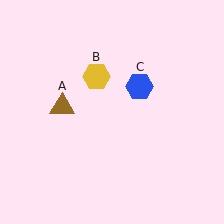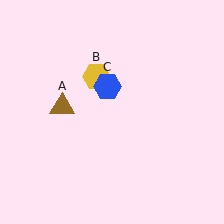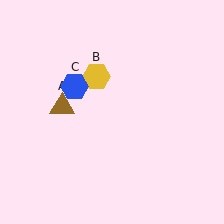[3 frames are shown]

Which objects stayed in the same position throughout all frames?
Brown triangle (object A) and yellow hexagon (object B) remained stationary.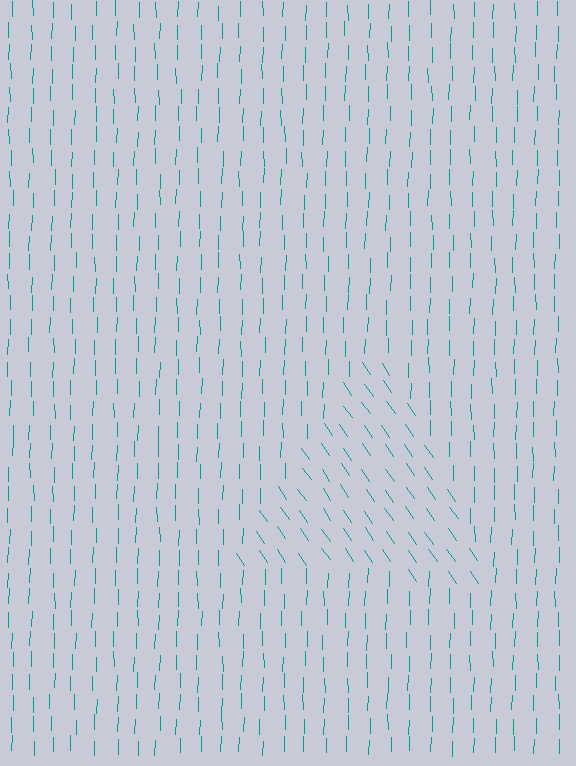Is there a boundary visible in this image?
Yes, there is a texture boundary formed by a change in line orientation.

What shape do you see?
I see a triangle.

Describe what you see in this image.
The image is filled with small teal line segments. A triangle region in the image has lines oriented differently from the surrounding lines, creating a visible texture boundary.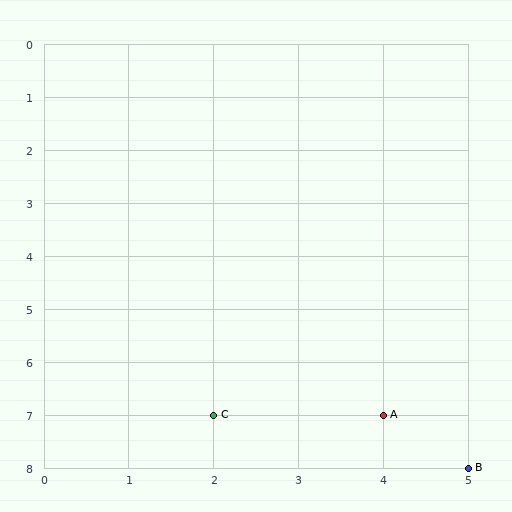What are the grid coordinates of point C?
Point C is at grid coordinates (2, 7).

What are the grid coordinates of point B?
Point B is at grid coordinates (5, 8).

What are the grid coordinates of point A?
Point A is at grid coordinates (4, 7).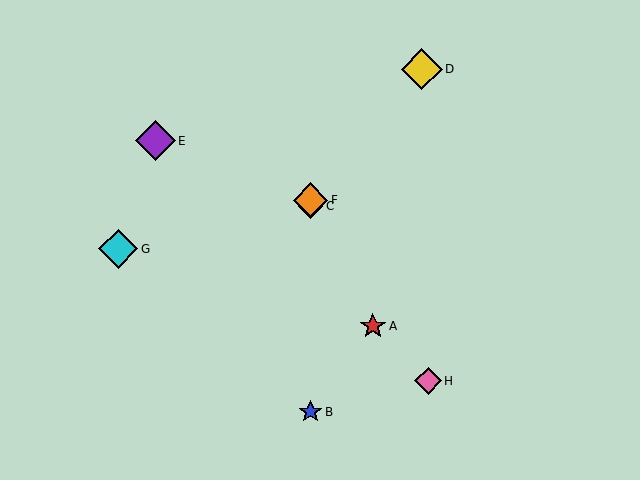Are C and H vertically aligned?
No, C is at x≈311 and H is at x≈428.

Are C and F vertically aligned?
Yes, both are at x≈311.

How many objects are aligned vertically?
3 objects (B, C, F) are aligned vertically.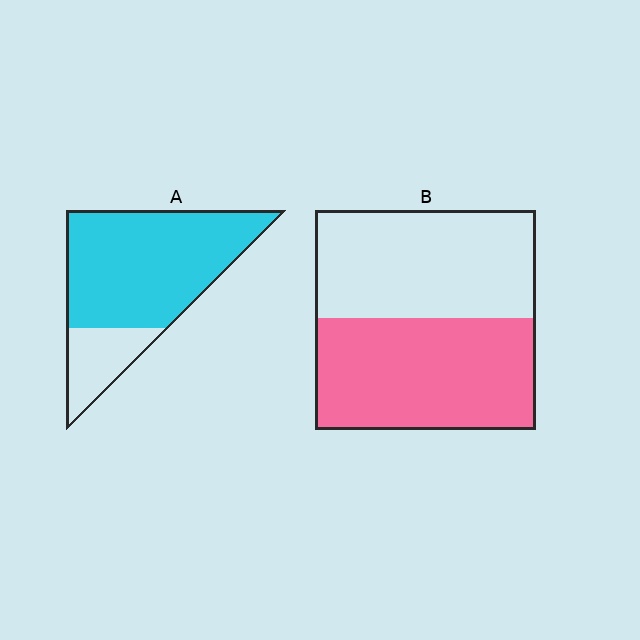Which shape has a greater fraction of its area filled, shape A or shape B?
Shape A.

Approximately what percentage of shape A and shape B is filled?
A is approximately 80% and B is approximately 50%.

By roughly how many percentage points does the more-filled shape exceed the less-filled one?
By roughly 25 percentage points (A over B).